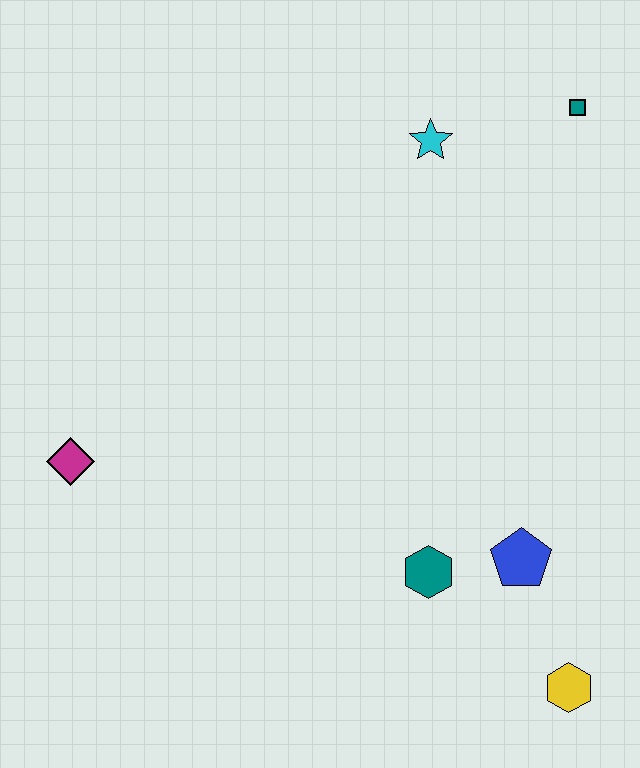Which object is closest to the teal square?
The cyan star is closest to the teal square.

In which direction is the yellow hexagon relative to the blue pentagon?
The yellow hexagon is below the blue pentagon.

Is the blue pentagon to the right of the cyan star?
Yes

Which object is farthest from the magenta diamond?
The teal square is farthest from the magenta diamond.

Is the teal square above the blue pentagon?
Yes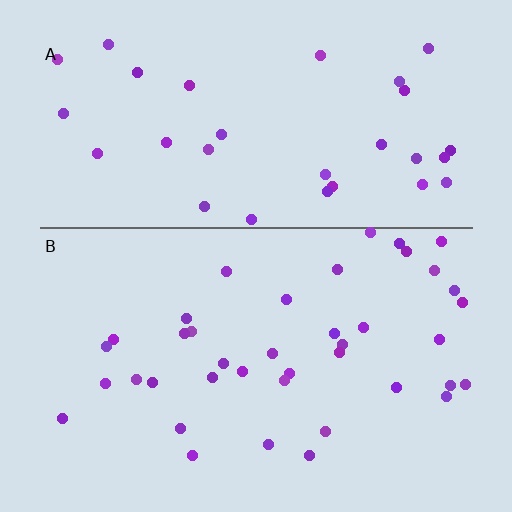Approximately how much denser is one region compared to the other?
Approximately 1.2× — region B over region A.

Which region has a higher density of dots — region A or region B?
B (the bottom).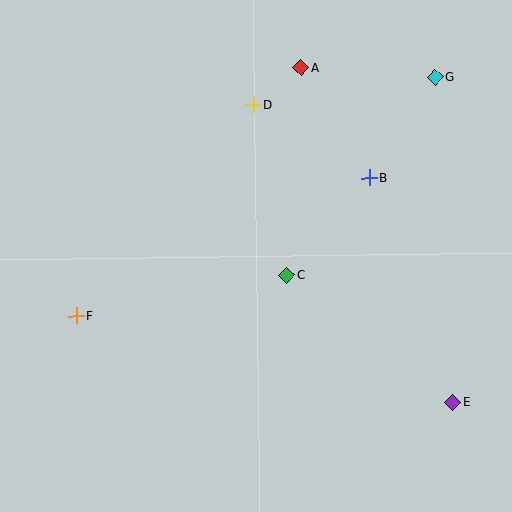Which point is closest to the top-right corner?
Point G is closest to the top-right corner.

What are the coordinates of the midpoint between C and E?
The midpoint between C and E is at (370, 339).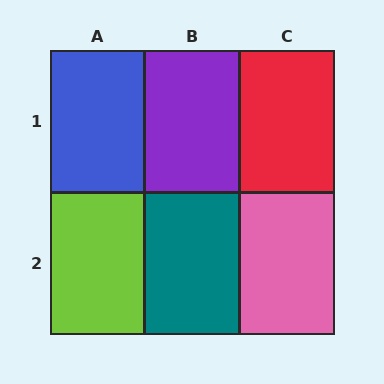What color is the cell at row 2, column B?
Teal.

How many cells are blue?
1 cell is blue.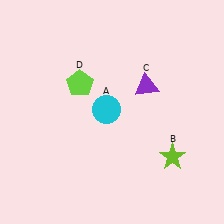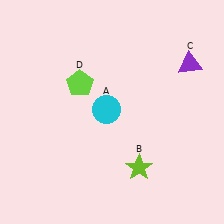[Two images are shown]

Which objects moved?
The objects that moved are: the lime star (B), the purple triangle (C).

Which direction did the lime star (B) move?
The lime star (B) moved left.